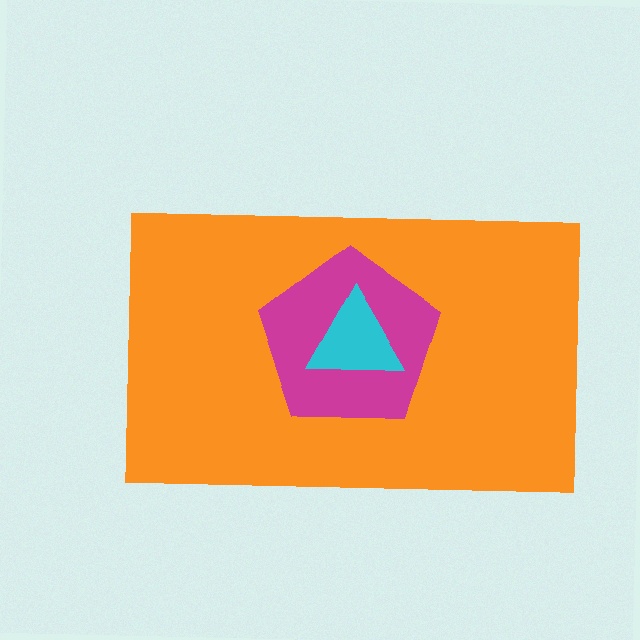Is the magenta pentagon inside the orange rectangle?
Yes.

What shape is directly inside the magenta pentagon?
The cyan triangle.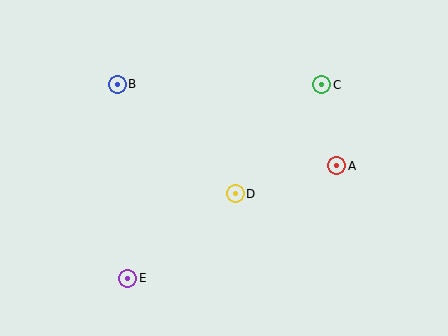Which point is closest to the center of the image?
Point D at (235, 194) is closest to the center.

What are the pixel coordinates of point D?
Point D is at (235, 194).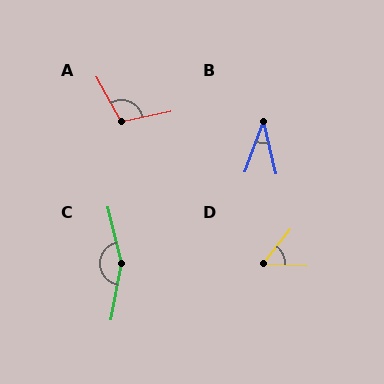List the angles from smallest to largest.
B (34°), D (54°), A (107°), C (156°).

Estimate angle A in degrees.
Approximately 107 degrees.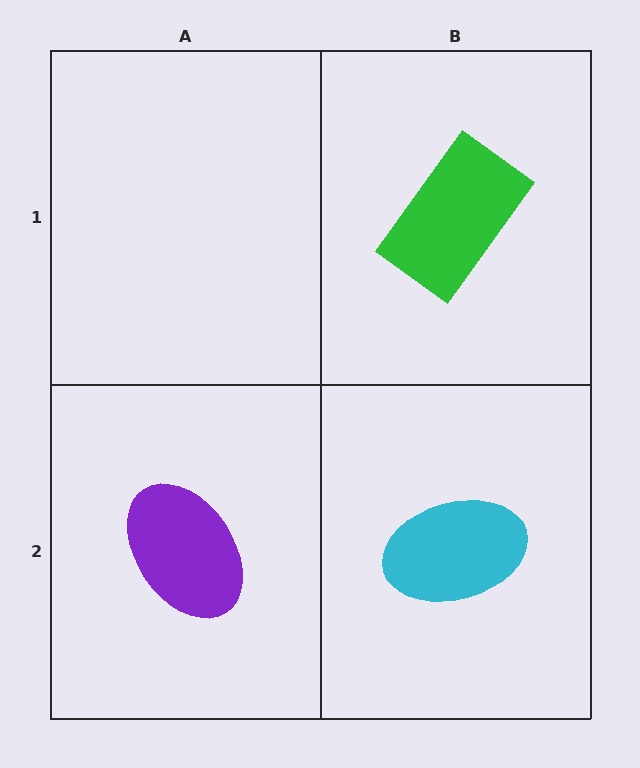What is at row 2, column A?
A purple ellipse.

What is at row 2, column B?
A cyan ellipse.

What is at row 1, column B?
A green rectangle.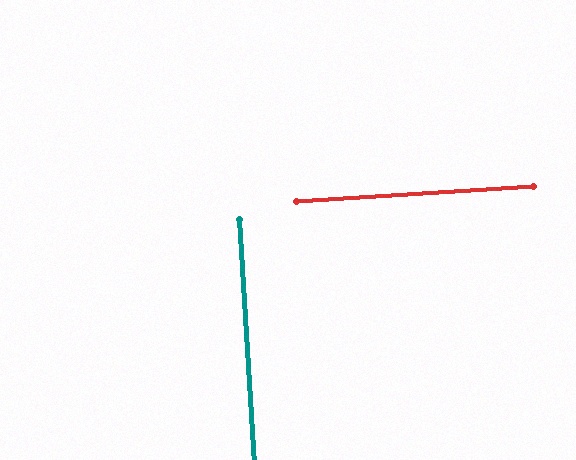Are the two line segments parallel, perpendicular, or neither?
Perpendicular — they meet at approximately 90°.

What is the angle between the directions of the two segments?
Approximately 90 degrees.